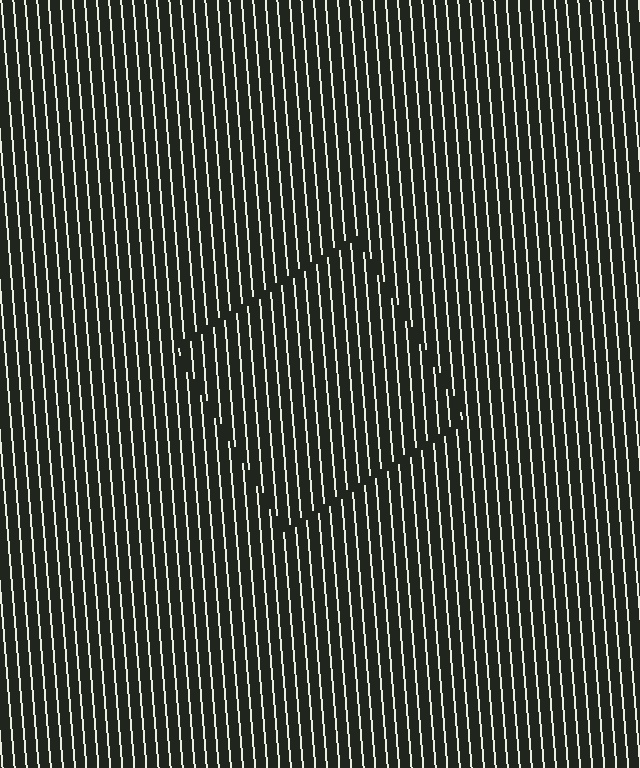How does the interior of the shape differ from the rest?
The interior of the shape contains the same grating, shifted by half a period — the contour is defined by the phase discontinuity where line-ends from the inner and outer gratings abut.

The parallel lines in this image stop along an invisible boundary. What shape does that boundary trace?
An illusory square. The interior of the shape contains the same grating, shifted by half a period — the contour is defined by the phase discontinuity where line-ends from the inner and outer gratings abut.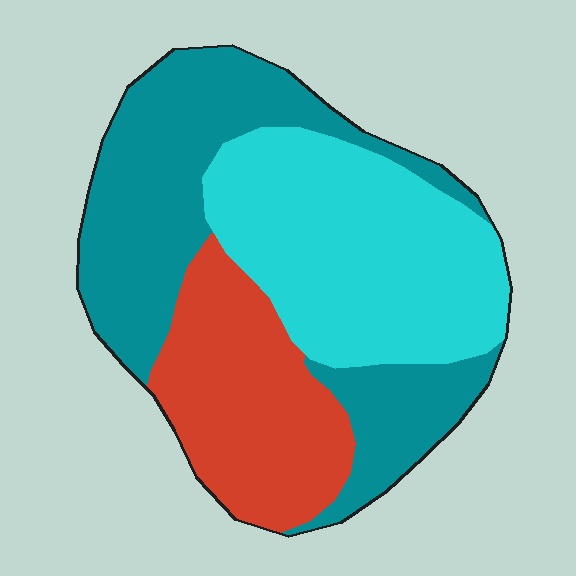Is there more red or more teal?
Teal.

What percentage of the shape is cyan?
Cyan covers around 35% of the shape.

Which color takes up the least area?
Red, at roughly 25%.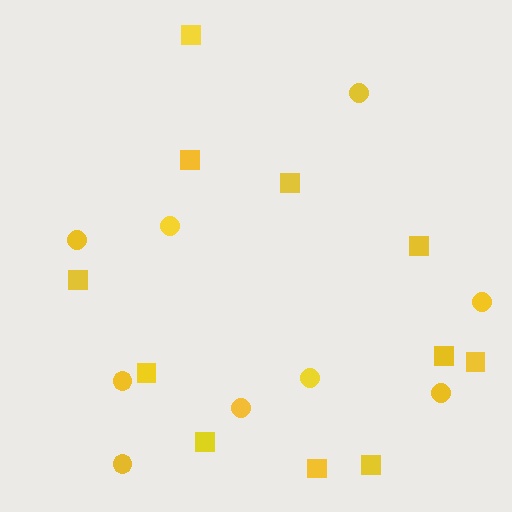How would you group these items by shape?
There are 2 groups: one group of circles (9) and one group of squares (11).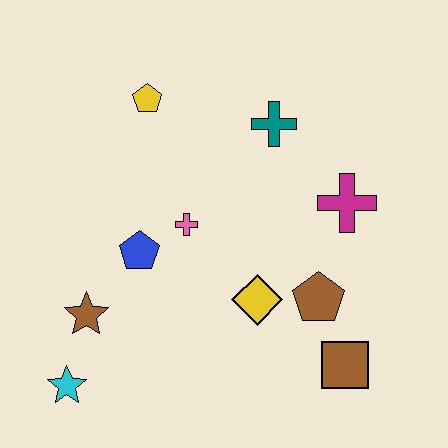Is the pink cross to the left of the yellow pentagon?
No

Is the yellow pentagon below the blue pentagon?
No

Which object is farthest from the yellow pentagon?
The brown square is farthest from the yellow pentagon.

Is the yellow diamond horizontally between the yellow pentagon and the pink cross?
No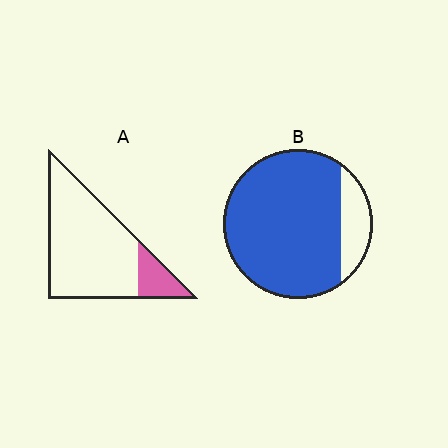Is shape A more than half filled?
No.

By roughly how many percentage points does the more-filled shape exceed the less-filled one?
By roughly 70 percentage points (B over A).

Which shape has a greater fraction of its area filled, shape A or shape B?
Shape B.